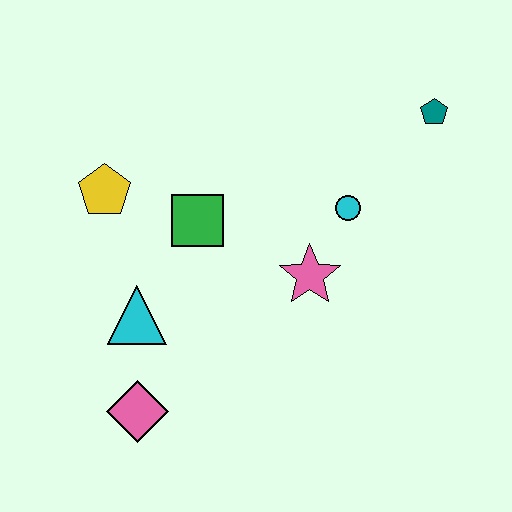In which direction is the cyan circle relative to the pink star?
The cyan circle is above the pink star.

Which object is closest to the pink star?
The cyan circle is closest to the pink star.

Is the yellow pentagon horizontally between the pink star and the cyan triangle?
No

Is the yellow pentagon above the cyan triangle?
Yes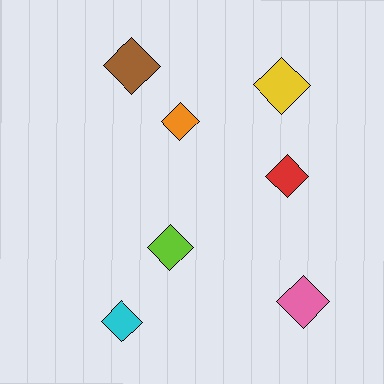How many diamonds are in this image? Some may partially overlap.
There are 7 diamonds.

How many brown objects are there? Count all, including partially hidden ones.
There is 1 brown object.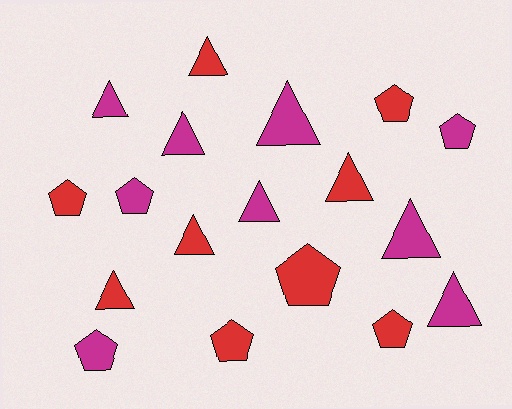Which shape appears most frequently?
Triangle, with 10 objects.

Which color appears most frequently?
Magenta, with 9 objects.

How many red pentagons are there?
There are 5 red pentagons.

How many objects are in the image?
There are 18 objects.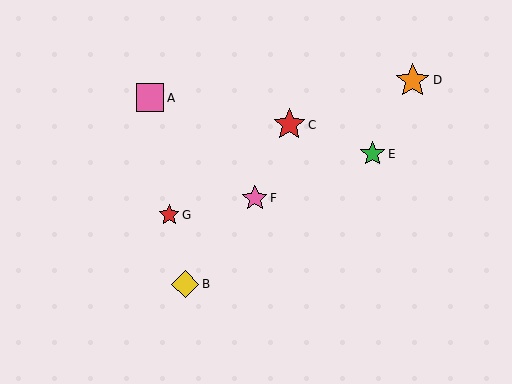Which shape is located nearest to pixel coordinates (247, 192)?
The pink star (labeled F) at (255, 198) is nearest to that location.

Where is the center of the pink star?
The center of the pink star is at (255, 198).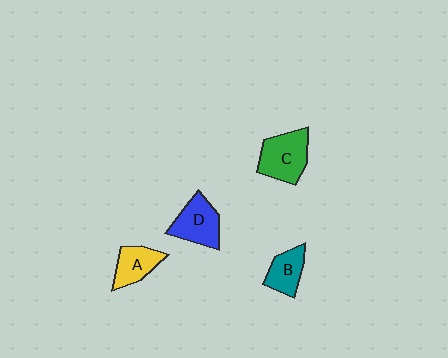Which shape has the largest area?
Shape C (green).